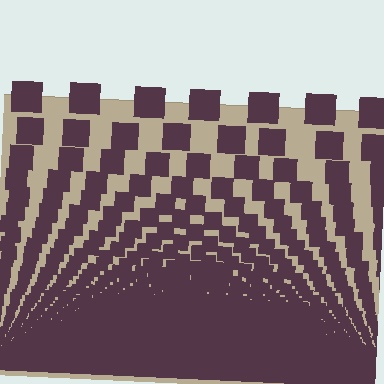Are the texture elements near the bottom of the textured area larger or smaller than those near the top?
Smaller. The gradient is inverted — elements near the bottom are smaller and denser.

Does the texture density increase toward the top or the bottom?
Density increases toward the bottom.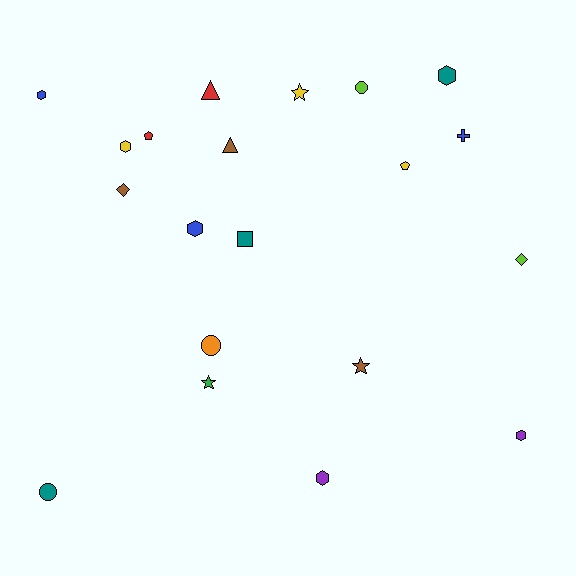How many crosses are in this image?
There is 1 cross.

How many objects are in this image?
There are 20 objects.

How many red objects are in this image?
There are 2 red objects.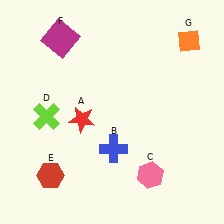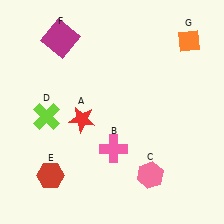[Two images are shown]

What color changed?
The cross (B) changed from blue in Image 1 to pink in Image 2.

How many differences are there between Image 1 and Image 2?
There is 1 difference between the two images.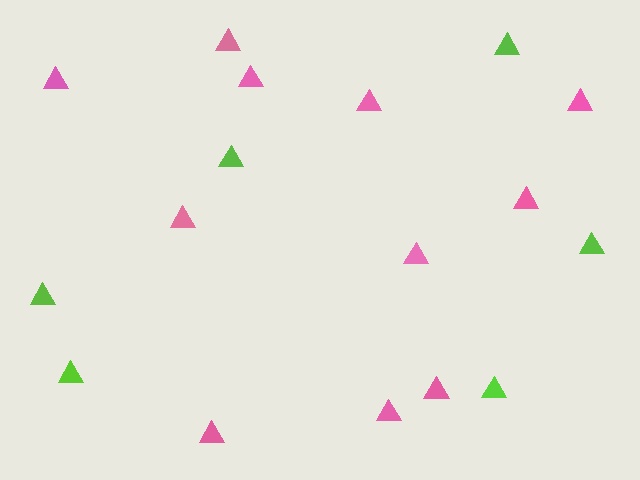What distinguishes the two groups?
There are 2 groups: one group of pink triangles (11) and one group of lime triangles (6).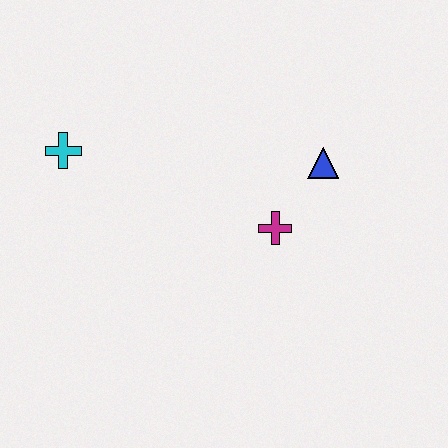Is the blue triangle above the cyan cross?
No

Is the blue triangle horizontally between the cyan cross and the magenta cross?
No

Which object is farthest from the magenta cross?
The cyan cross is farthest from the magenta cross.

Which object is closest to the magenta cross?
The blue triangle is closest to the magenta cross.